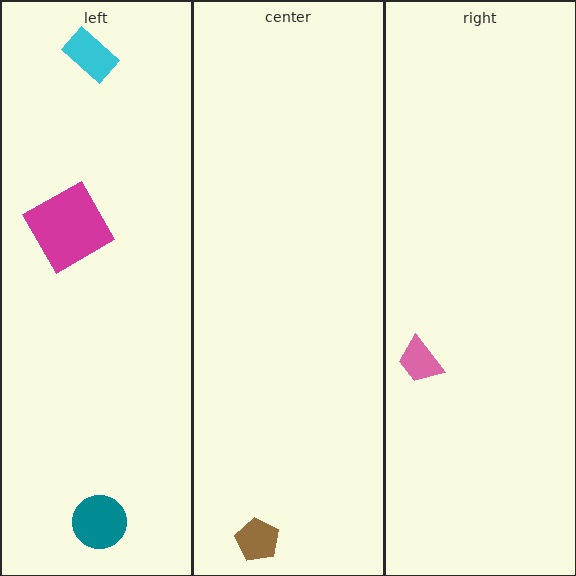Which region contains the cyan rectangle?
The left region.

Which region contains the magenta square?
The left region.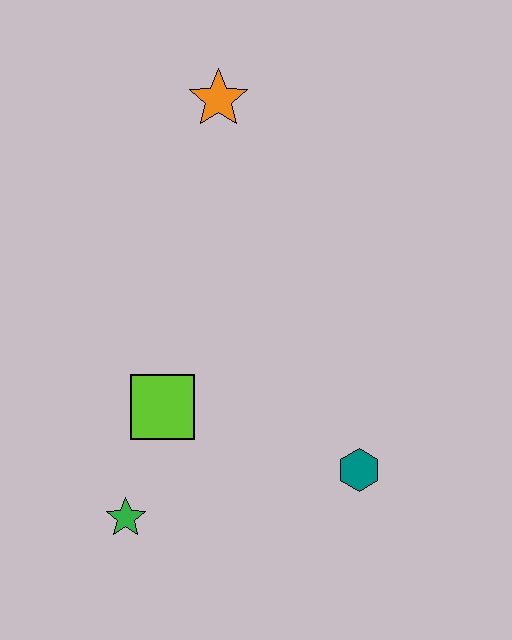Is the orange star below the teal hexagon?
No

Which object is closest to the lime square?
The green star is closest to the lime square.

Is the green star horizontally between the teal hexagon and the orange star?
No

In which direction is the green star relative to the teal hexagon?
The green star is to the left of the teal hexagon.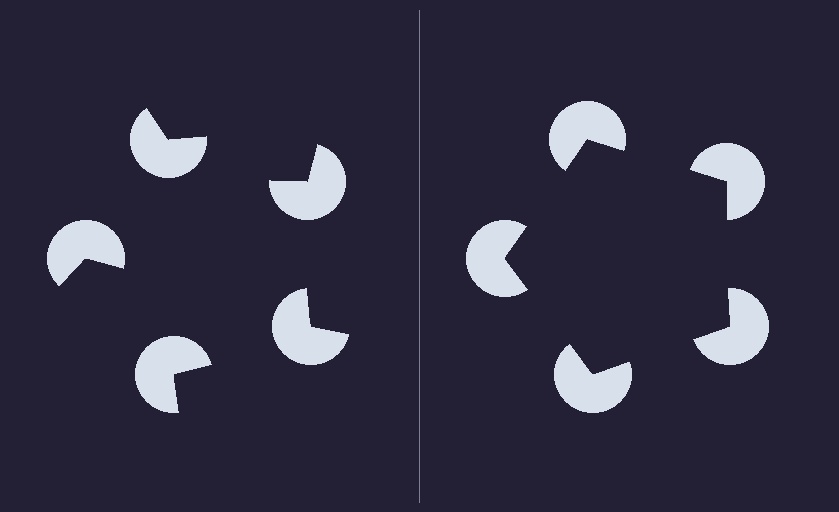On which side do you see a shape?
An illusory pentagon appears on the right side. On the left side the wedge cuts are rotated, so no coherent shape forms.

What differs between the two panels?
The pac-man discs are positioned identically on both sides; only the wedge orientations differ. On the right they align to a pentagon; on the left they are misaligned.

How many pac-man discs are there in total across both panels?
10 — 5 on each side.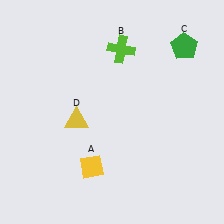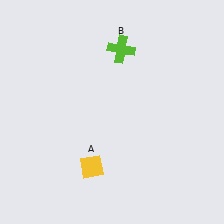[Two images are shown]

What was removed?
The yellow triangle (D), the green pentagon (C) were removed in Image 2.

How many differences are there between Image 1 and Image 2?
There are 2 differences between the two images.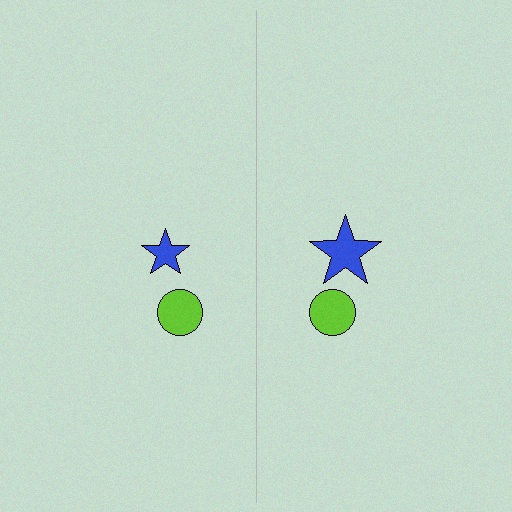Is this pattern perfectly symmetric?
No, the pattern is not perfectly symmetric. The blue star on the right side has a different size than its mirror counterpart.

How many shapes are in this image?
There are 4 shapes in this image.